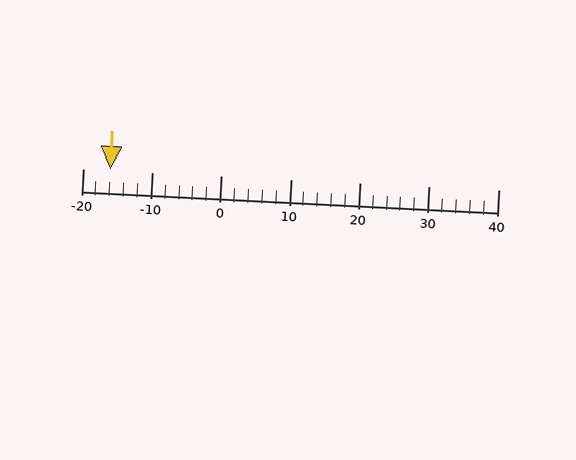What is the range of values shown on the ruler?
The ruler shows values from -20 to 40.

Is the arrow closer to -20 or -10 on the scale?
The arrow is closer to -20.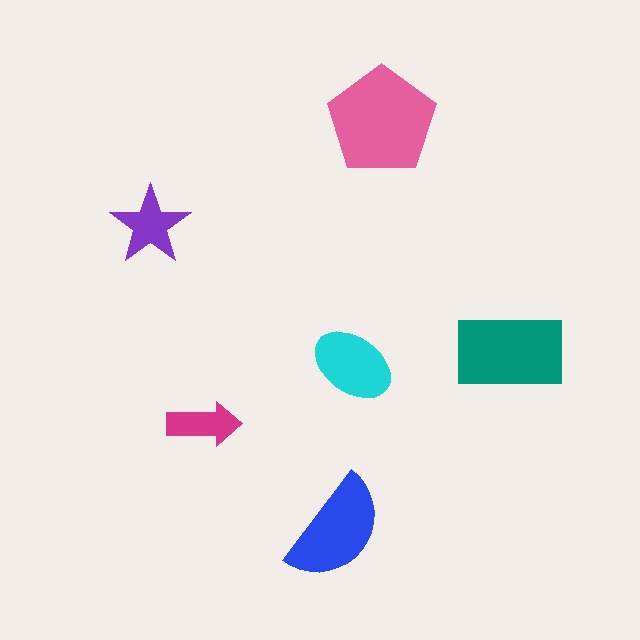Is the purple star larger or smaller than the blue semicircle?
Smaller.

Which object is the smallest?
The magenta arrow.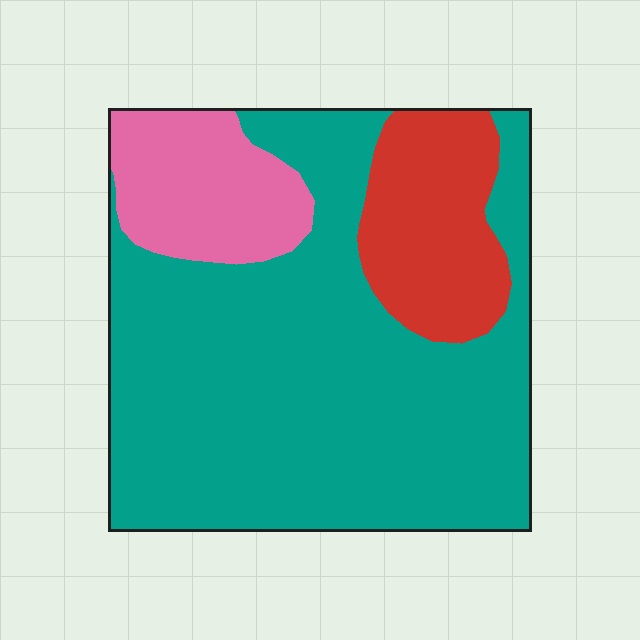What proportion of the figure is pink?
Pink takes up about one eighth (1/8) of the figure.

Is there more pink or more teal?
Teal.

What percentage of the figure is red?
Red covers roughly 15% of the figure.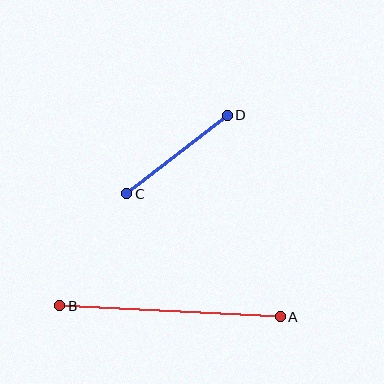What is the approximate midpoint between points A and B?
The midpoint is at approximately (170, 311) pixels.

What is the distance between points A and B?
The distance is approximately 221 pixels.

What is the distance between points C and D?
The distance is approximately 127 pixels.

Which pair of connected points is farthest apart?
Points A and B are farthest apart.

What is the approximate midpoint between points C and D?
The midpoint is at approximately (177, 154) pixels.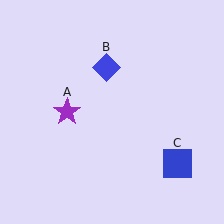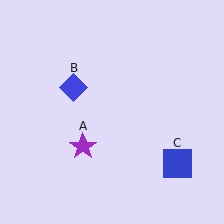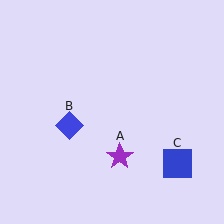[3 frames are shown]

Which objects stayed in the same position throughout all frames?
Blue square (object C) remained stationary.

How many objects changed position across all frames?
2 objects changed position: purple star (object A), blue diamond (object B).